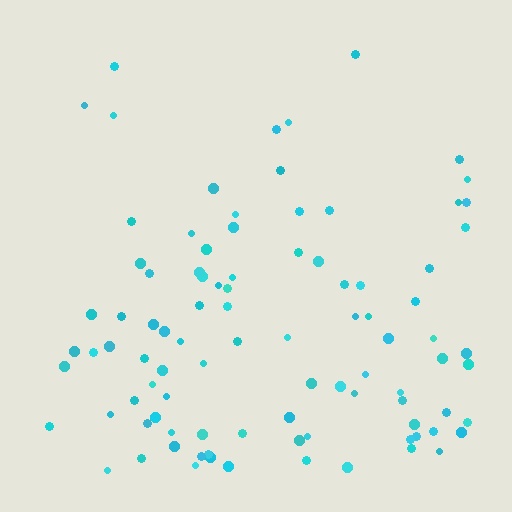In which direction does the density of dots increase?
From top to bottom, with the bottom side densest.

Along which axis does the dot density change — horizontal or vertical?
Vertical.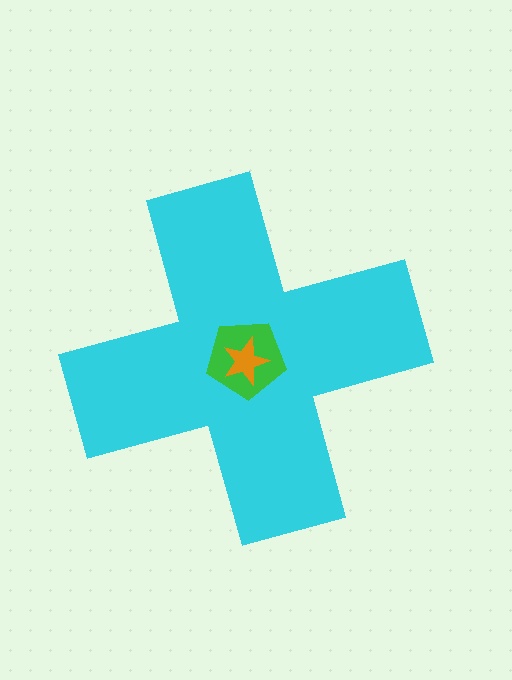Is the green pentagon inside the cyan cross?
Yes.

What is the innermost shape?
The orange star.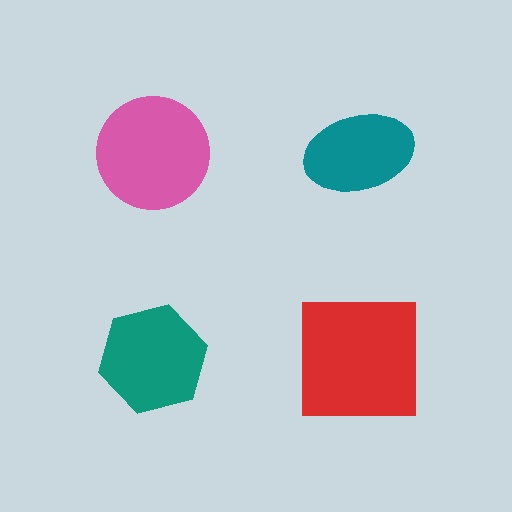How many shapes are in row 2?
2 shapes.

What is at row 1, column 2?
A teal ellipse.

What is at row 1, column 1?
A pink circle.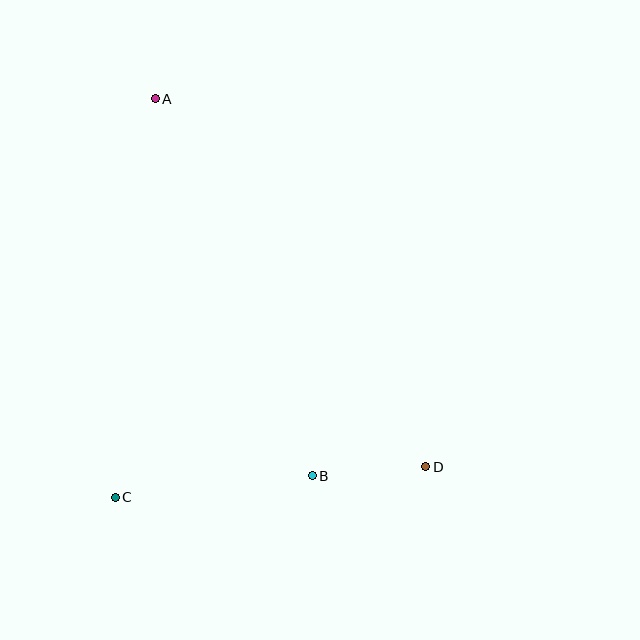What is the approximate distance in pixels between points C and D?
The distance between C and D is approximately 312 pixels.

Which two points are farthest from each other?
Points A and D are farthest from each other.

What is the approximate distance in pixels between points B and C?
The distance between B and C is approximately 198 pixels.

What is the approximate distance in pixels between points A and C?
The distance between A and C is approximately 400 pixels.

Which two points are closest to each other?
Points B and D are closest to each other.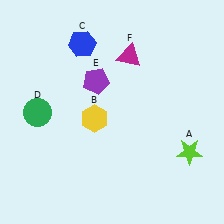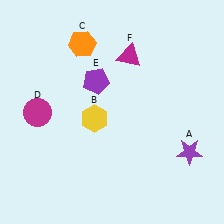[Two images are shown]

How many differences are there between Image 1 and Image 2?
There are 3 differences between the two images.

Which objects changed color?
A changed from lime to purple. C changed from blue to orange. D changed from green to magenta.